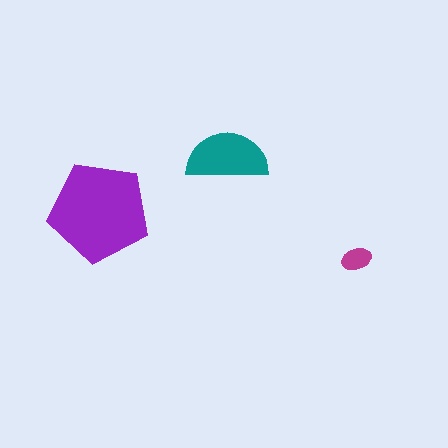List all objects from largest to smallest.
The purple pentagon, the teal semicircle, the magenta ellipse.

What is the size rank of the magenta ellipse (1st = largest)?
3rd.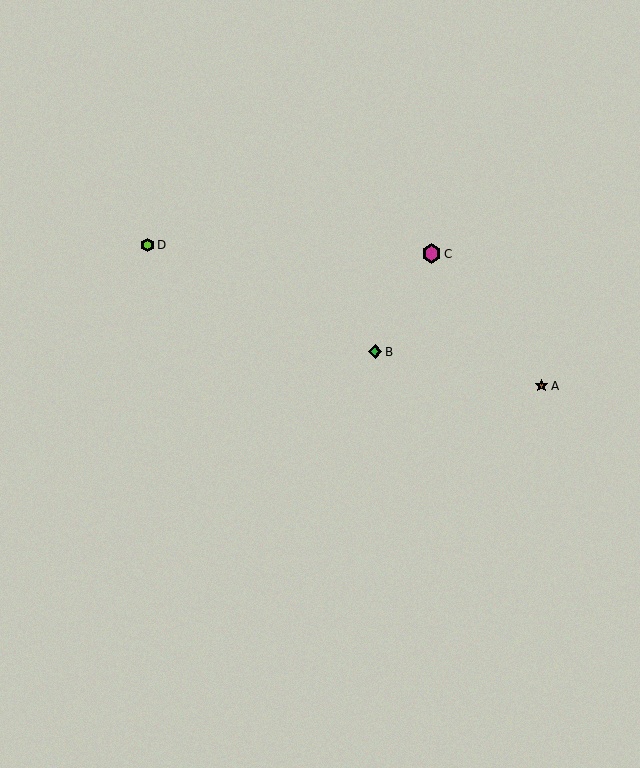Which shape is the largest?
The magenta hexagon (labeled C) is the largest.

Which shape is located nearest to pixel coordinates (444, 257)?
The magenta hexagon (labeled C) at (432, 254) is nearest to that location.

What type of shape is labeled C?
Shape C is a magenta hexagon.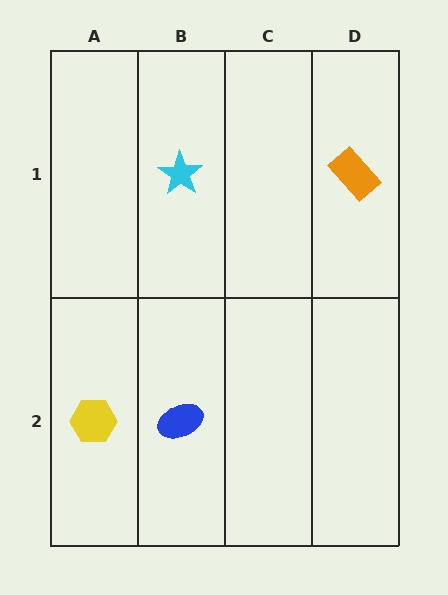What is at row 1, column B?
A cyan star.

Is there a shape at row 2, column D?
No, that cell is empty.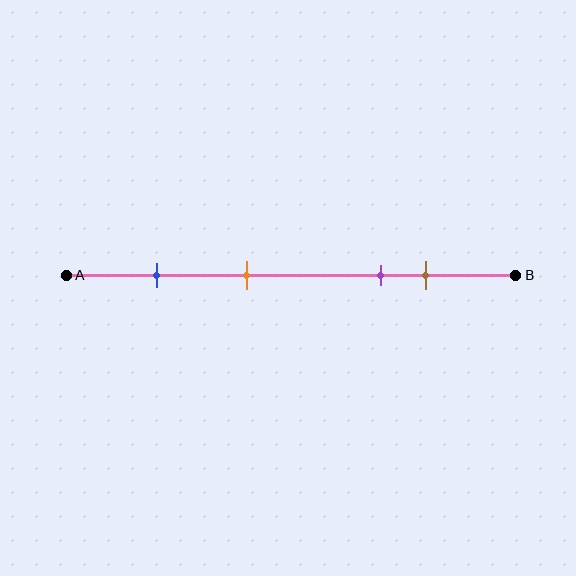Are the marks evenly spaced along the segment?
No, the marks are not evenly spaced.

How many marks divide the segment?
There are 4 marks dividing the segment.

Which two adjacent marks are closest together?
The purple and brown marks are the closest adjacent pair.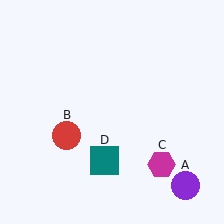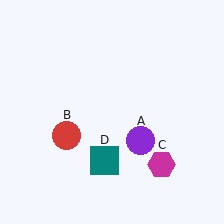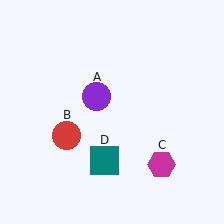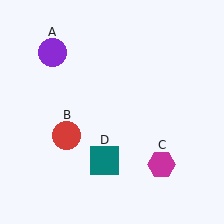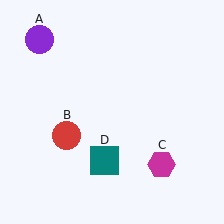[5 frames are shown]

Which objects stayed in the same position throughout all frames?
Red circle (object B) and magenta hexagon (object C) and teal square (object D) remained stationary.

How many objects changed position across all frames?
1 object changed position: purple circle (object A).